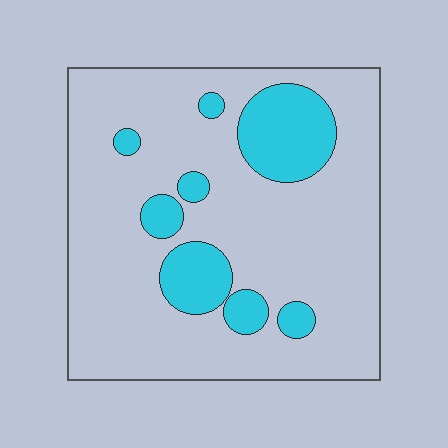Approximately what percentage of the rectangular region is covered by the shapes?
Approximately 20%.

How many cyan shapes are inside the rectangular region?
8.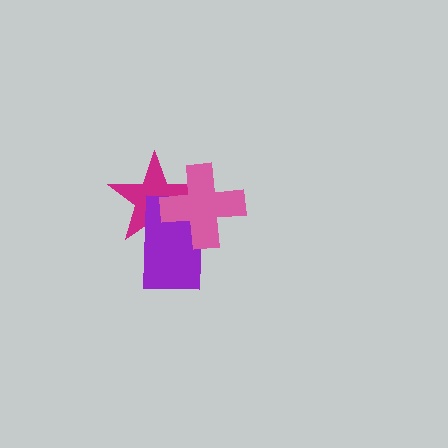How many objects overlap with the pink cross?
2 objects overlap with the pink cross.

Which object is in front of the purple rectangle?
The pink cross is in front of the purple rectangle.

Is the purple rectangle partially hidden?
Yes, it is partially covered by another shape.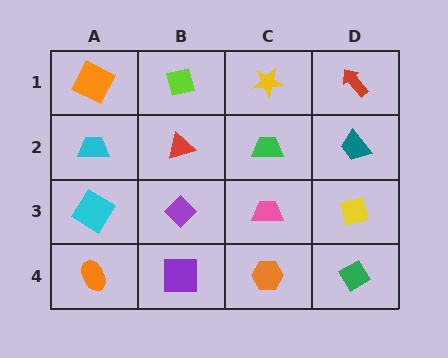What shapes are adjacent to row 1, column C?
A green trapezoid (row 2, column C), a lime square (row 1, column B), a red arrow (row 1, column D).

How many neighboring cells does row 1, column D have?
2.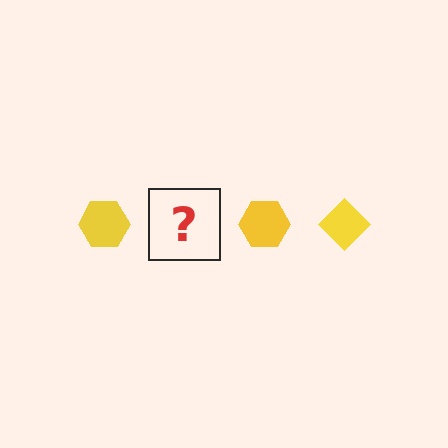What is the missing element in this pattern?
The missing element is a yellow diamond.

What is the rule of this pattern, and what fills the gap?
The rule is that the pattern cycles through hexagon, diamond shapes in yellow. The gap should be filled with a yellow diamond.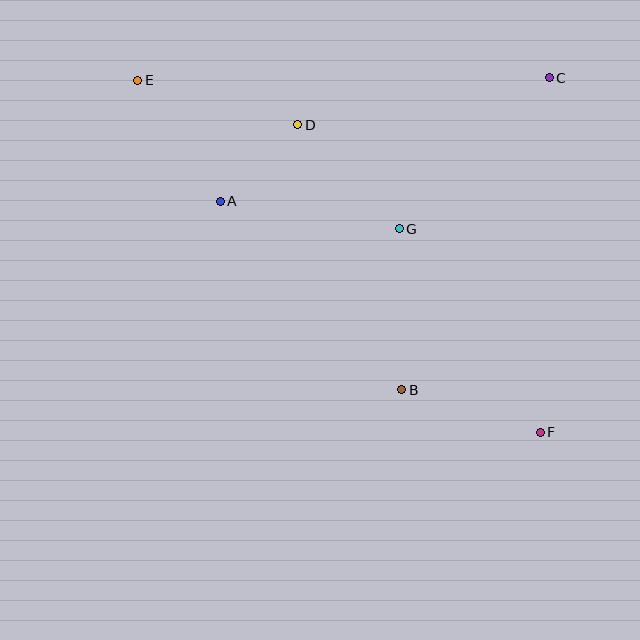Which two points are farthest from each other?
Points E and F are farthest from each other.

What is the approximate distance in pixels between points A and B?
The distance between A and B is approximately 262 pixels.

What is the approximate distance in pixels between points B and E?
The distance between B and E is approximately 407 pixels.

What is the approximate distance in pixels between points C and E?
The distance between C and E is approximately 412 pixels.